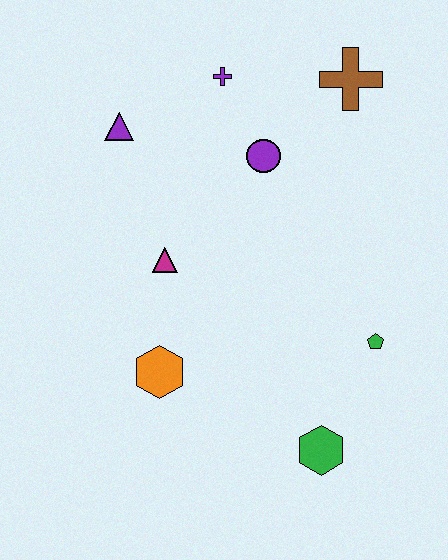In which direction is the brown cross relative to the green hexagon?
The brown cross is above the green hexagon.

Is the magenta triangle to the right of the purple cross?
No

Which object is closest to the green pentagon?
The green hexagon is closest to the green pentagon.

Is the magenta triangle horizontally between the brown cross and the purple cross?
No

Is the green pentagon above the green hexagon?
Yes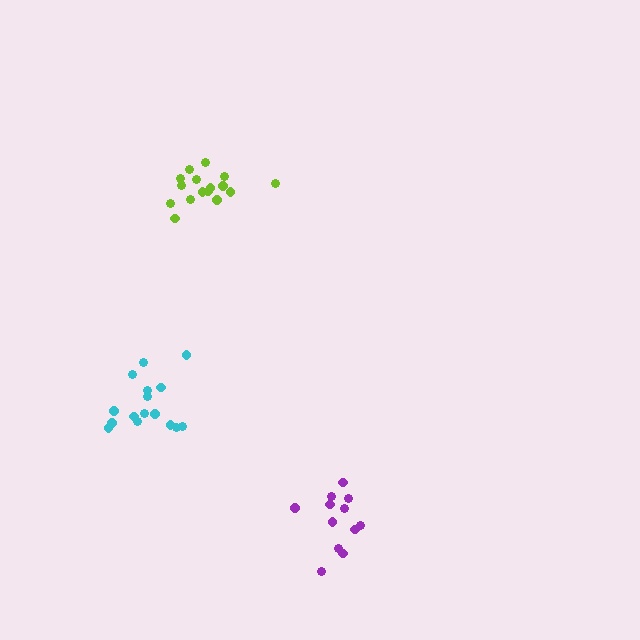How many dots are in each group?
Group 1: 16 dots, Group 2: 16 dots, Group 3: 12 dots (44 total).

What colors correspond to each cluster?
The clusters are colored: lime, cyan, purple.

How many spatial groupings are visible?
There are 3 spatial groupings.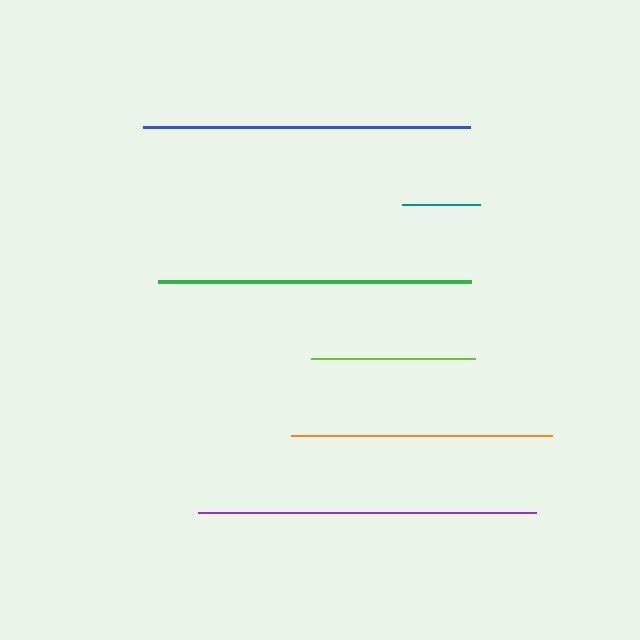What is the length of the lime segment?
The lime segment is approximately 165 pixels long.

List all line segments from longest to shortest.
From longest to shortest: purple, blue, green, orange, lime, teal.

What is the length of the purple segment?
The purple segment is approximately 338 pixels long.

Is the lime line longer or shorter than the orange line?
The orange line is longer than the lime line.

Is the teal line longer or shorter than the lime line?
The lime line is longer than the teal line.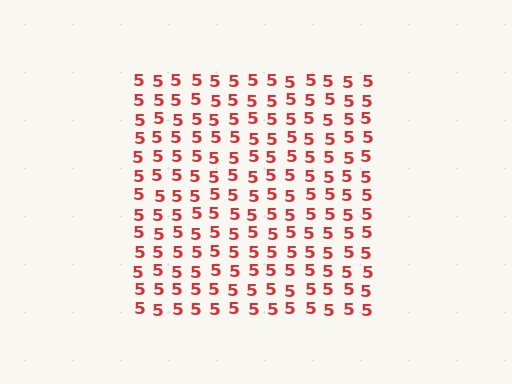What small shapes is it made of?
It is made of small digit 5's.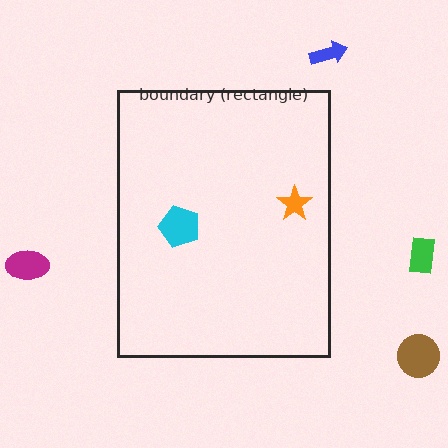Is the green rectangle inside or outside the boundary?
Outside.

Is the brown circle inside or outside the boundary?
Outside.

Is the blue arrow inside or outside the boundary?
Outside.